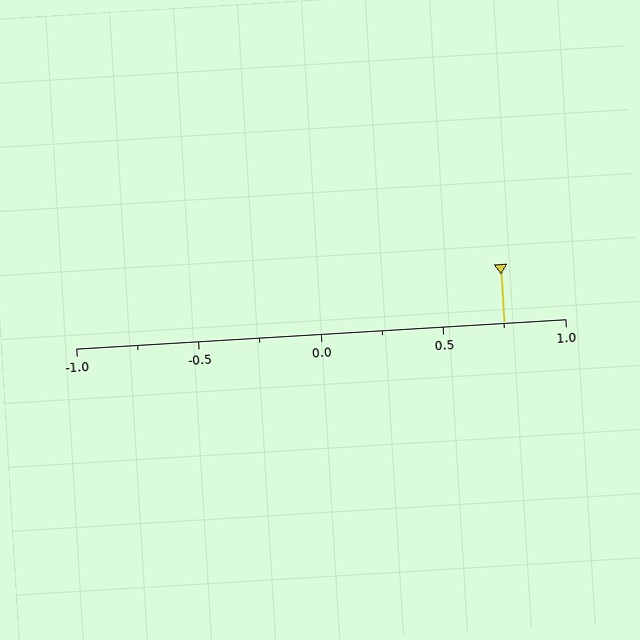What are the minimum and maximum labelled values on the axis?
The axis runs from -1.0 to 1.0.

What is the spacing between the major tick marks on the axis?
The major ticks are spaced 0.5 apart.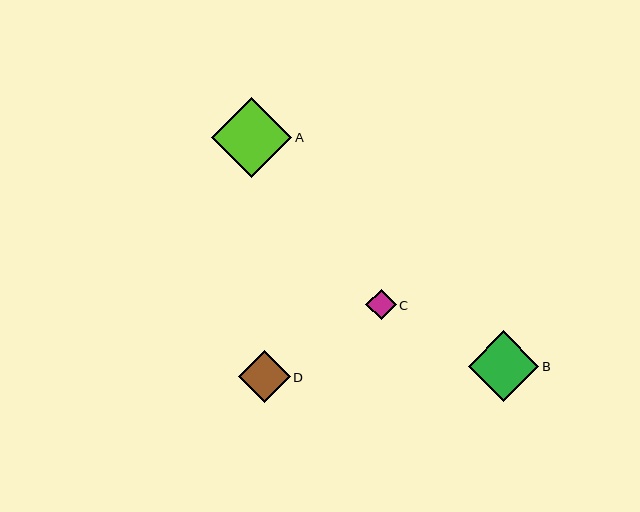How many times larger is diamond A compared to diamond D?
Diamond A is approximately 1.5 times the size of diamond D.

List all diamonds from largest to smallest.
From largest to smallest: A, B, D, C.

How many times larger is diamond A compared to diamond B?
Diamond A is approximately 1.1 times the size of diamond B.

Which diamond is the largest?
Diamond A is the largest with a size of approximately 80 pixels.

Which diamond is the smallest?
Diamond C is the smallest with a size of approximately 30 pixels.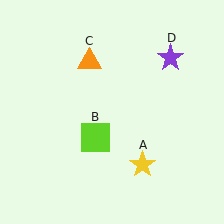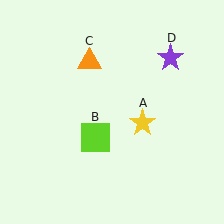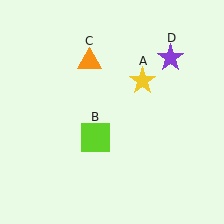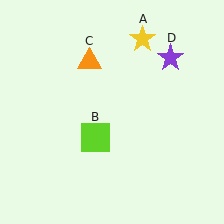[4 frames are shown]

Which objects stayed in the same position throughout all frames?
Lime square (object B) and orange triangle (object C) and purple star (object D) remained stationary.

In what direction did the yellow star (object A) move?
The yellow star (object A) moved up.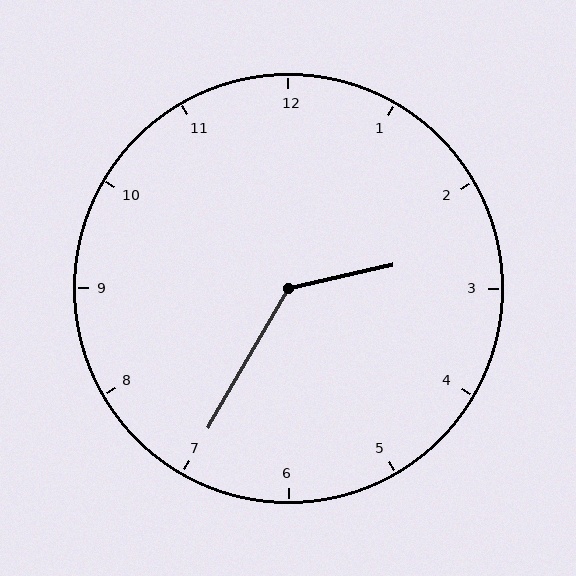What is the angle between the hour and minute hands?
Approximately 132 degrees.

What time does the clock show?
2:35.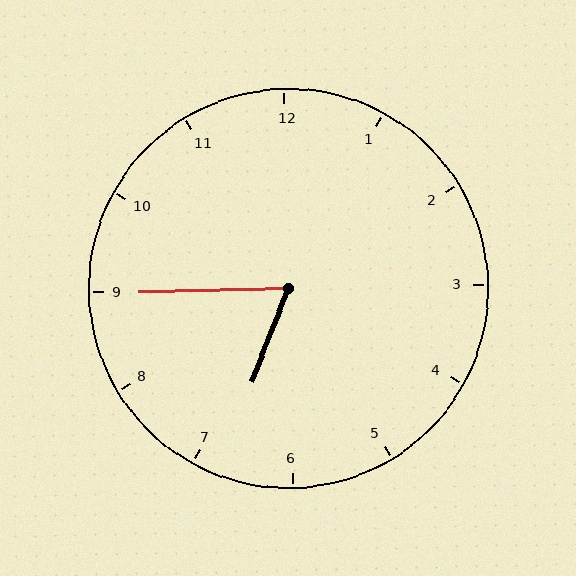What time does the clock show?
6:45.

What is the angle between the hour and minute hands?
Approximately 68 degrees.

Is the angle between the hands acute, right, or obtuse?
It is acute.